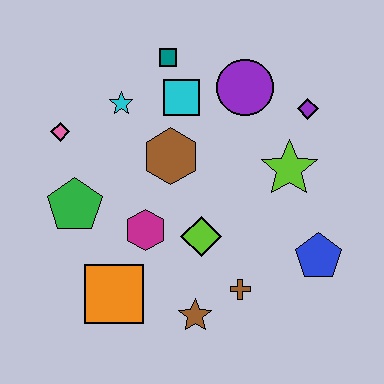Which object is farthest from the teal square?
The brown star is farthest from the teal square.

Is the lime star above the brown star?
Yes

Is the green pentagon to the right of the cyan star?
No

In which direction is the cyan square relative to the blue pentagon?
The cyan square is above the blue pentagon.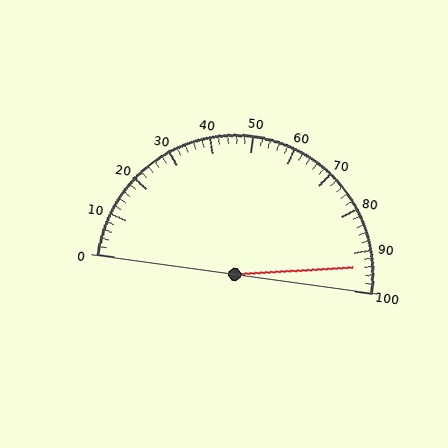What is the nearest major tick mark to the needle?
The nearest major tick mark is 90.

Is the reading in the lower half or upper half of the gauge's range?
The reading is in the upper half of the range (0 to 100).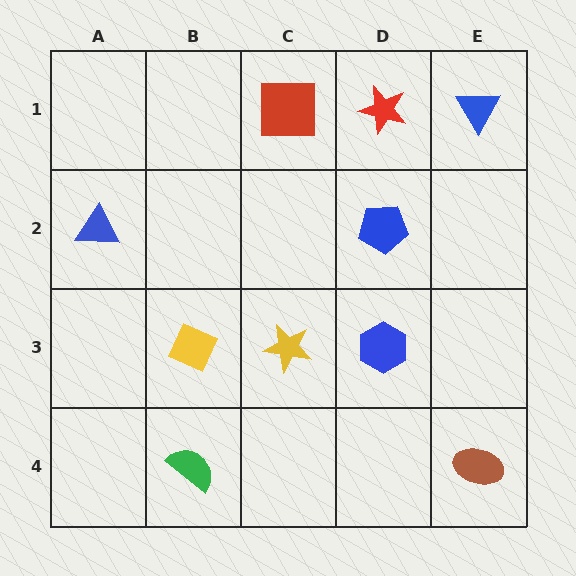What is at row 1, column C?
A red square.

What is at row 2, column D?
A blue pentagon.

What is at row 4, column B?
A green semicircle.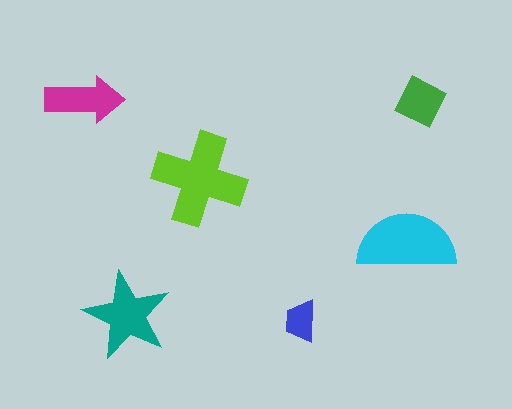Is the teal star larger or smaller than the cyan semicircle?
Smaller.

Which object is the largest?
The lime cross.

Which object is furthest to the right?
The green square is rightmost.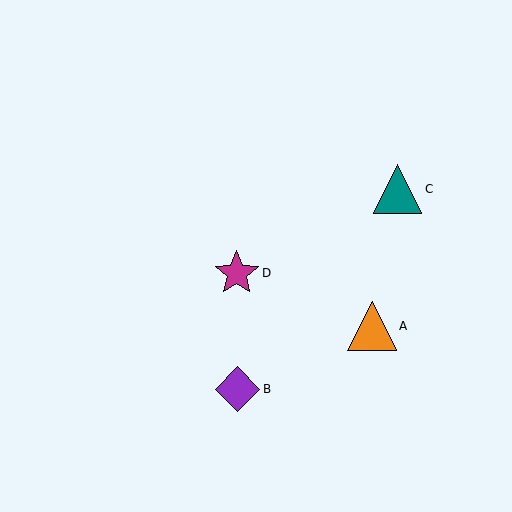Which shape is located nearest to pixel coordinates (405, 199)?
The teal triangle (labeled C) at (398, 189) is nearest to that location.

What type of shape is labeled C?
Shape C is a teal triangle.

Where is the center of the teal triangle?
The center of the teal triangle is at (398, 189).